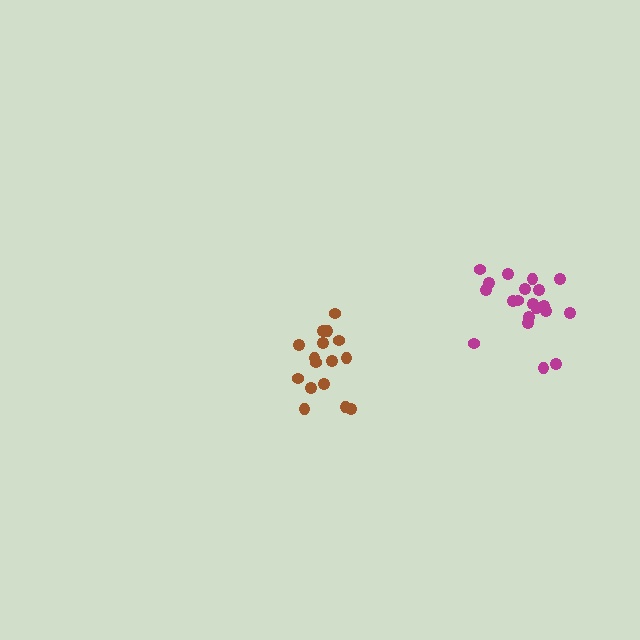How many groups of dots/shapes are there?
There are 2 groups.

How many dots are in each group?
Group 1: 16 dots, Group 2: 20 dots (36 total).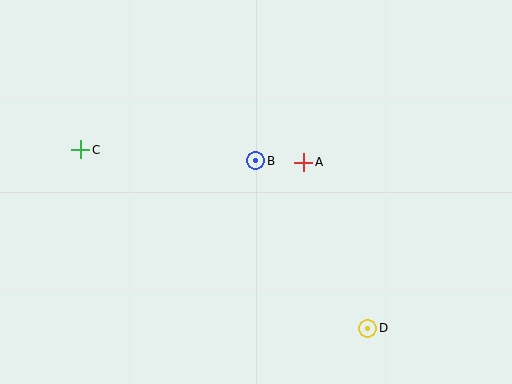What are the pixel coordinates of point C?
Point C is at (81, 150).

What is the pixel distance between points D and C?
The distance between D and C is 338 pixels.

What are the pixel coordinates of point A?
Point A is at (304, 162).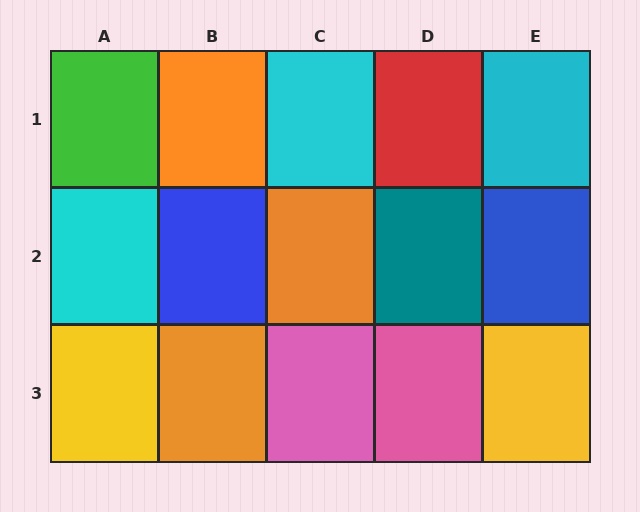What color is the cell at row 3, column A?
Yellow.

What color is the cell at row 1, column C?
Cyan.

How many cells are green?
1 cell is green.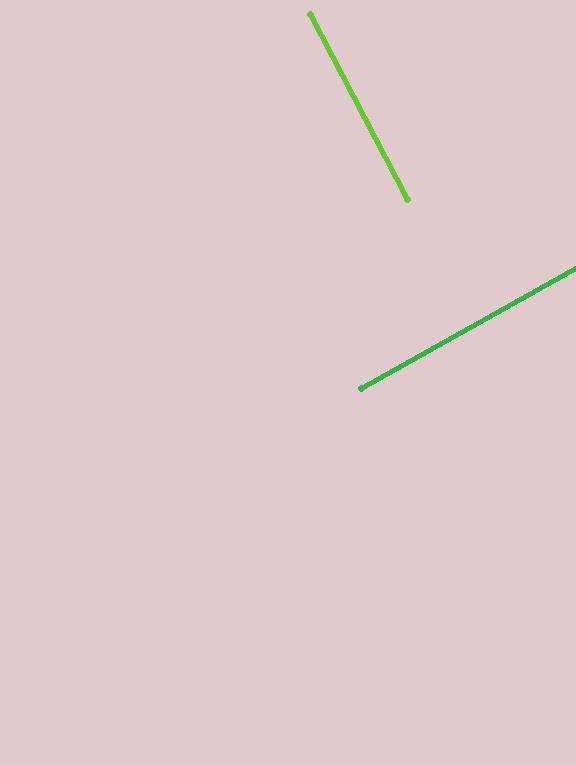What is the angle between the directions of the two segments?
Approximately 89 degrees.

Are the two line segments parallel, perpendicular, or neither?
Perpendicular — they meet at approximately 89°.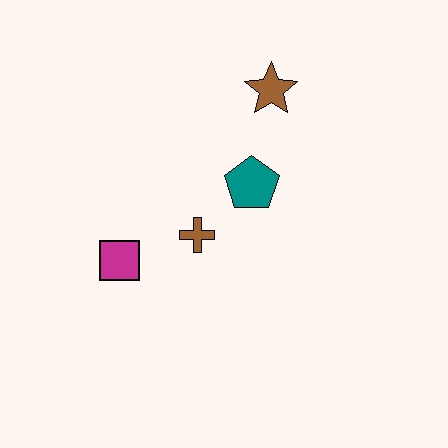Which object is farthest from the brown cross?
The brown star is farthest from the brown cross.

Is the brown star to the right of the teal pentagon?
Yes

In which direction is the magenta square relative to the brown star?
The magenta square is below the brown star.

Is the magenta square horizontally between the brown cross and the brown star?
No